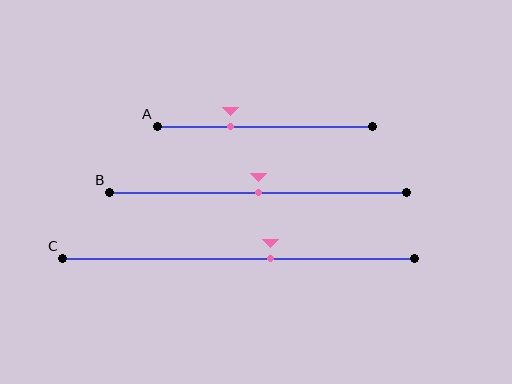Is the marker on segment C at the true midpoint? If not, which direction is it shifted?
No, the marker on segment C is shifted to the right by about 9% of the segment length.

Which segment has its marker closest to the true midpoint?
Segment B has its marker closest to the true midpoint.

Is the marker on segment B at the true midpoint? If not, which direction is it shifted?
Yes, the marker on segment B is at the true midpoint.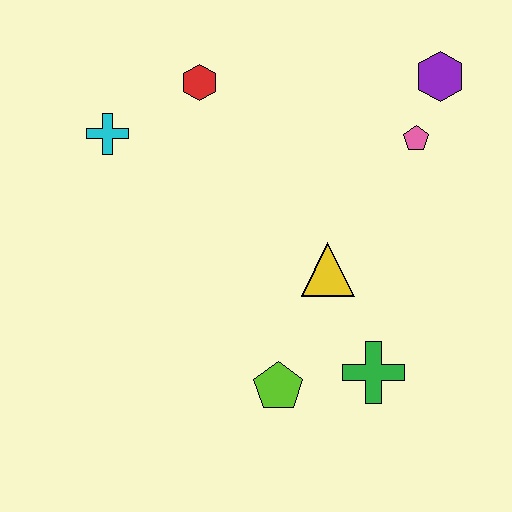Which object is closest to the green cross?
The lime pentagon is closest to the green cross.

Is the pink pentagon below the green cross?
No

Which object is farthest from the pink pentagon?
The cyan cross is farthest from the pink pentagon.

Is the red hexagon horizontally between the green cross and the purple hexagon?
No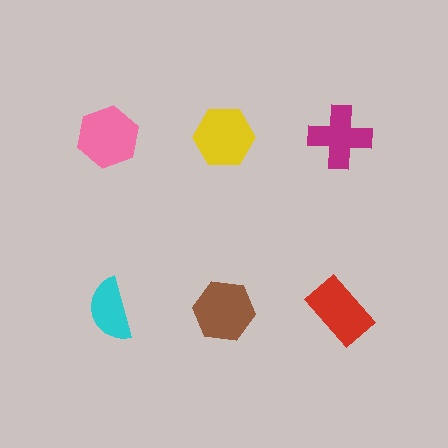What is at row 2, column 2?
A brown hexagon.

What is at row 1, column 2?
A yellow hexagon.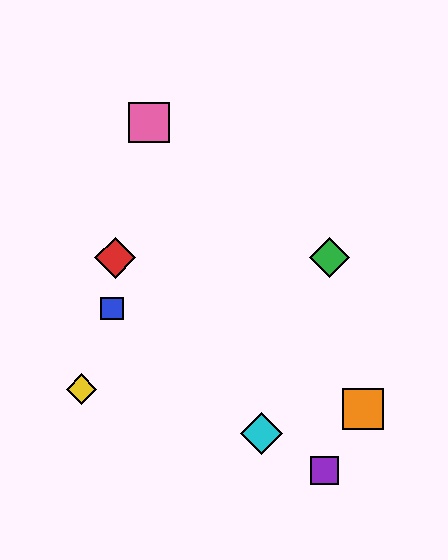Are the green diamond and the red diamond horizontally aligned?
Yes, both are at y≈258.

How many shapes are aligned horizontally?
2 shapes (the red diamond, the green diamond) are aligned horizontally.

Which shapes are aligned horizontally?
The red diamond, the green diamond are aligned horizontally.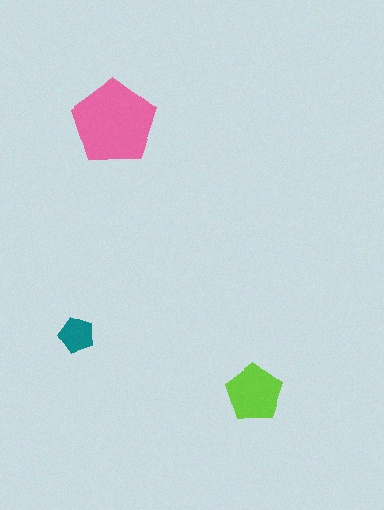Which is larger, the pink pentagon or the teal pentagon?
The pink one.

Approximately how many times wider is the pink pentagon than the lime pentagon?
About 1.5 times wider.